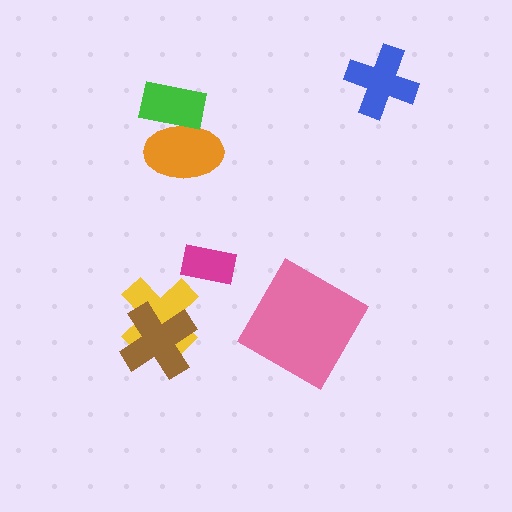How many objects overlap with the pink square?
0 objects overlap with the pink square.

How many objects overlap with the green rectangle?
1 object overlaps with the green rectangle.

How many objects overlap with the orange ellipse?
1 object overlaps with the orange ellipse.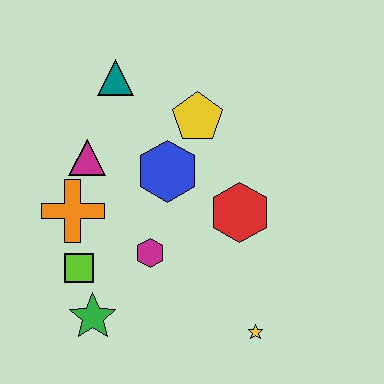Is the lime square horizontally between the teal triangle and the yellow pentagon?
No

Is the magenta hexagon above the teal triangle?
No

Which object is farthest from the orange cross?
The yellow star is farthest from the orange cross.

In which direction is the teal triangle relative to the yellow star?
The teal triangle is above the yellow star.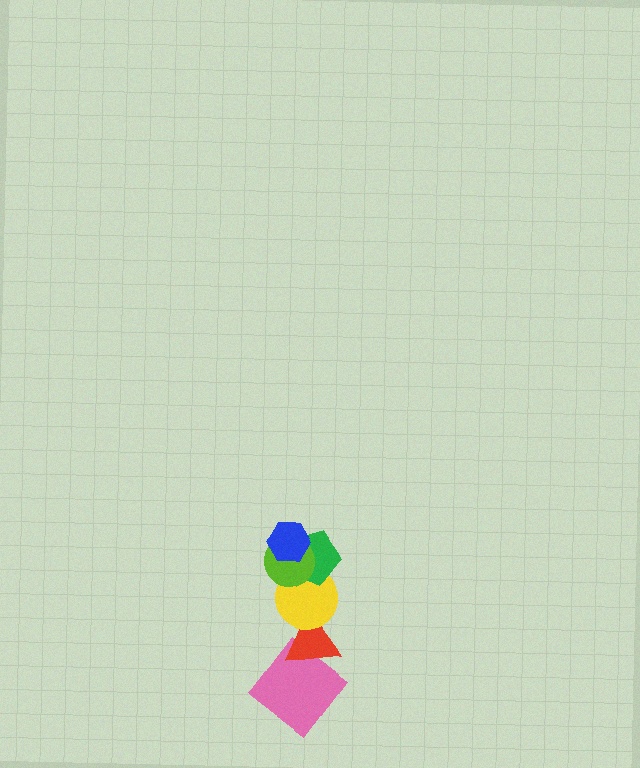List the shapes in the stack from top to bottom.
From top to bottom: the blue hexagon, the lime circle, the green pentagon, the yellow circle, the red triangle, the pink diamond.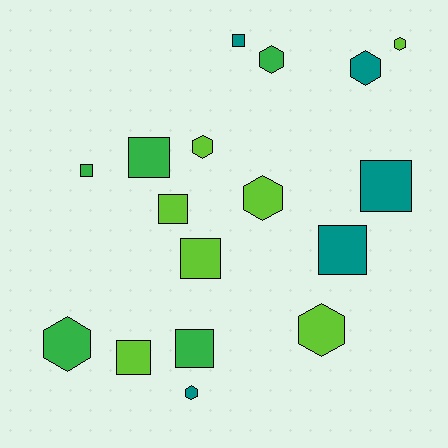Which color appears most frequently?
Lime, with 7 objects.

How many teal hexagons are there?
There are 2 teal hexagons.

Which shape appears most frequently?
Square, with 9 objects.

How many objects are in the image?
There are 17 objects.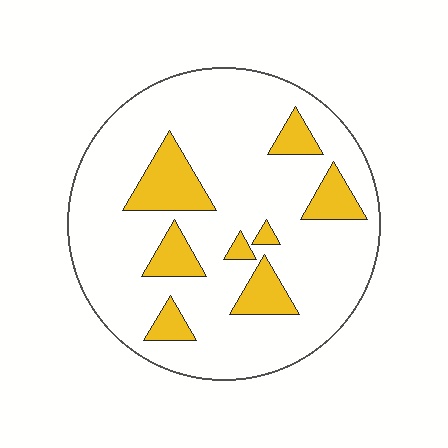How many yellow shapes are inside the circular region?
8.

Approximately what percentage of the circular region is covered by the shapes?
Approximately 20%.